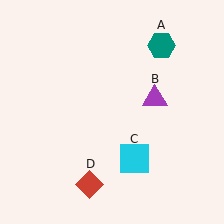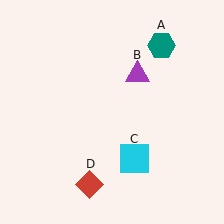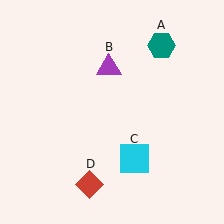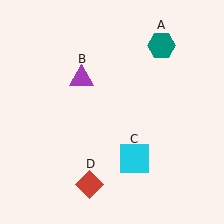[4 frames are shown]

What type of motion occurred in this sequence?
The purple triangle (object B) rotated counterclockwise around the center of the scene.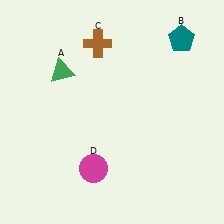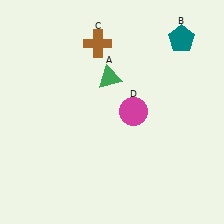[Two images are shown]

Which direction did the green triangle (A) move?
The green triangle (A) moved right.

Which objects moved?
The objects that moved are: the green triangle (A), the magenta circle (D).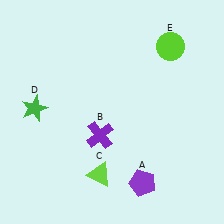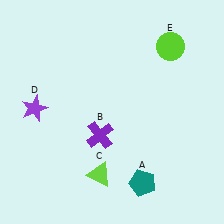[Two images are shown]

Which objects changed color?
A changed from purple to teal. D changed from green to purple.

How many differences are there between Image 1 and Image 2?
There are 2 differences between the two images.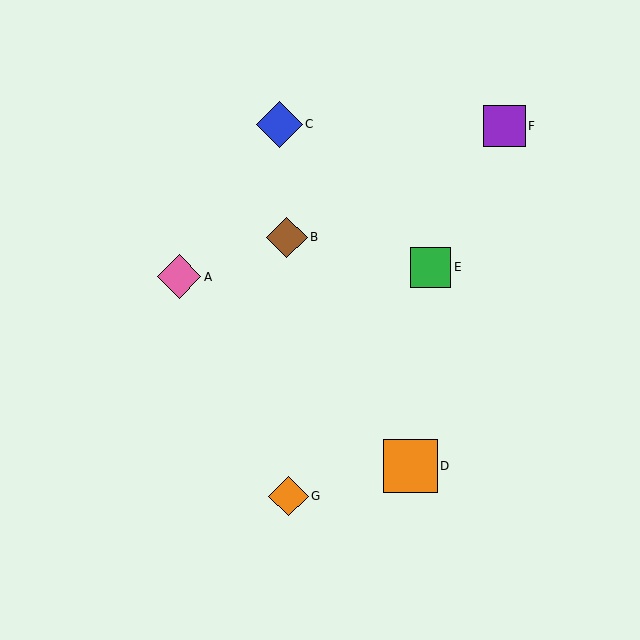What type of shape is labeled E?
Shape E is a green square.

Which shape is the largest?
The orange square (labeled D) is the largest.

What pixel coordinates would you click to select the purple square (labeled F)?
Click at (504, 126) to select the purple square F.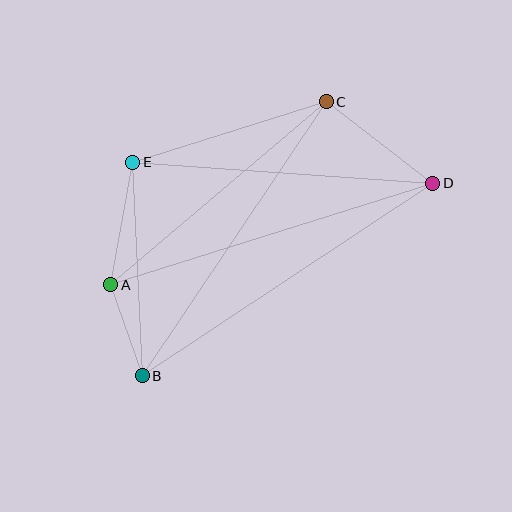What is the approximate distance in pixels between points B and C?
The distance between B and C is approximately 330 pixels.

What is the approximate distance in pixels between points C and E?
The distance between C and E is approximately 203 pixels.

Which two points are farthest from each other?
Points B and D are farthest from each other.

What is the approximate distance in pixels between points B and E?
The distance between B and E is approximately 214 pixels.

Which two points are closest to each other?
Points A and B are closest to each other.